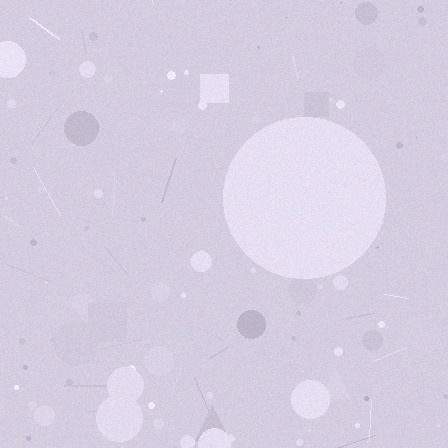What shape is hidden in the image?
A circle is hidden in the image.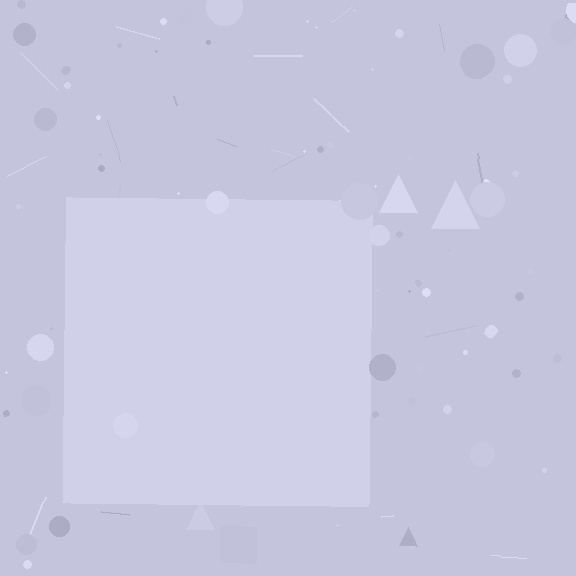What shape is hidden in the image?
A square is hidden in the image.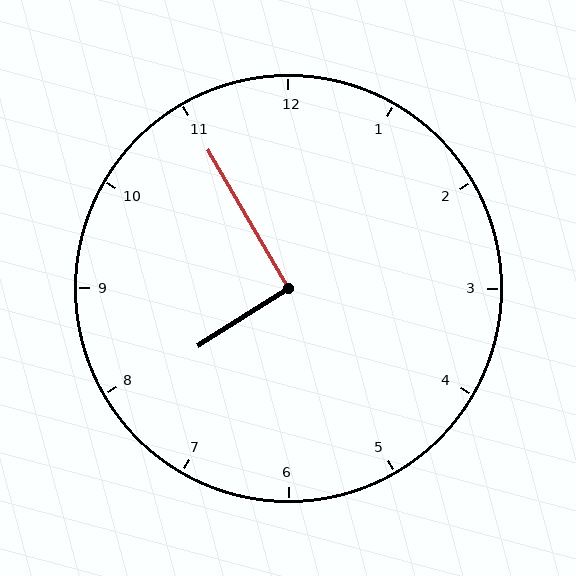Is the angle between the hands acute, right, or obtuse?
It is right.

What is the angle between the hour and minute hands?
Approximately 92 degrees.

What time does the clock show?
7:55.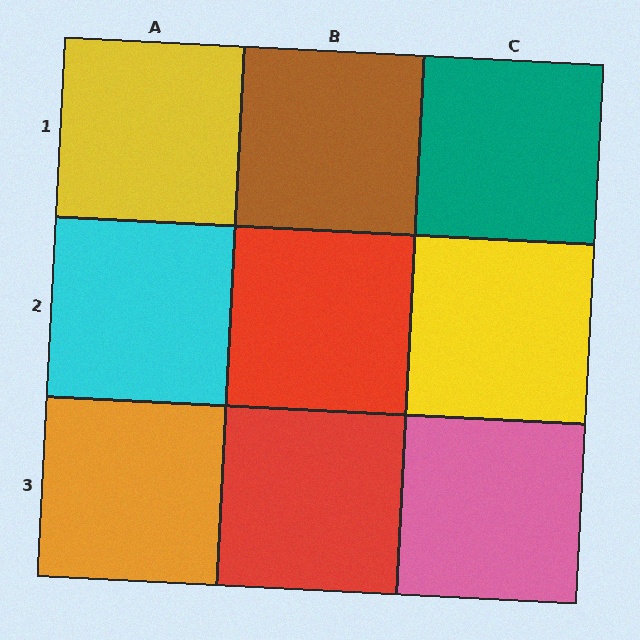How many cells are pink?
1 cell is pink.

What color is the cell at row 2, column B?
Red.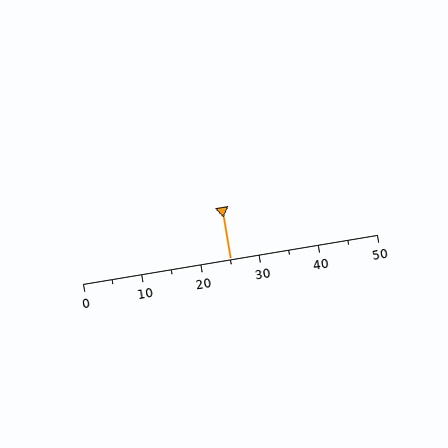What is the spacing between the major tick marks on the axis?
The major ticks are spaced 10 apart.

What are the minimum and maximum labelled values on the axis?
The axis runs from 0 to 50.